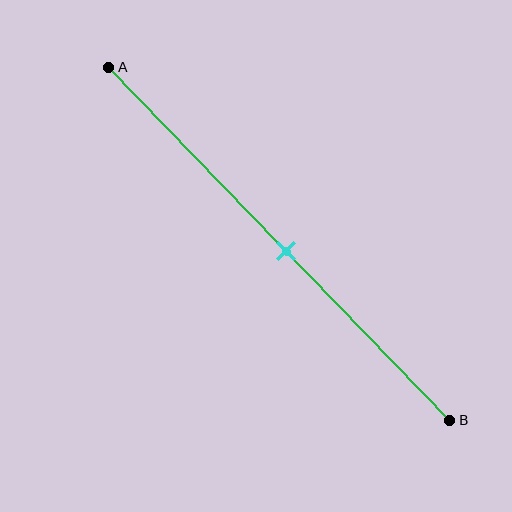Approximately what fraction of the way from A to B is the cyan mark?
The cyan mark is approximately 50% of the way from A to B.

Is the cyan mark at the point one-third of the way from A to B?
No, the mark is at about 50% from A, not at the 33% one-third point.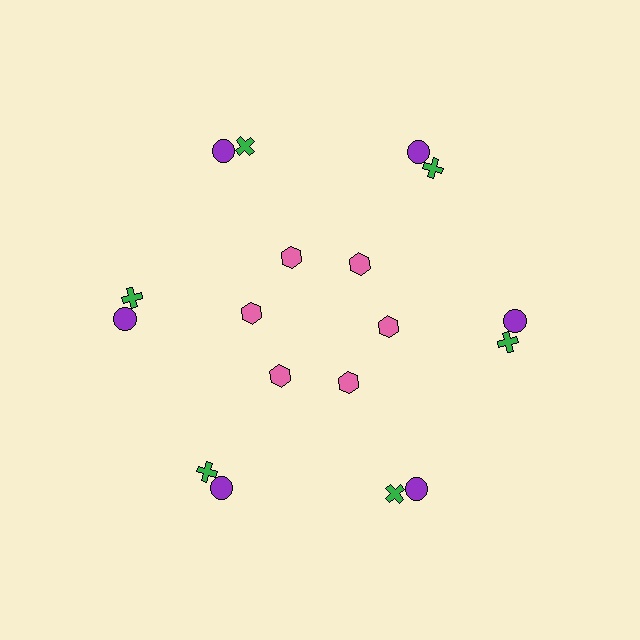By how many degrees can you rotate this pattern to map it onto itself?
The pattern maps onto itself every 60 degrees of rotation.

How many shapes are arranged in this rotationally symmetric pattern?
There are 18 shapes, arranged in 6 groups of 3.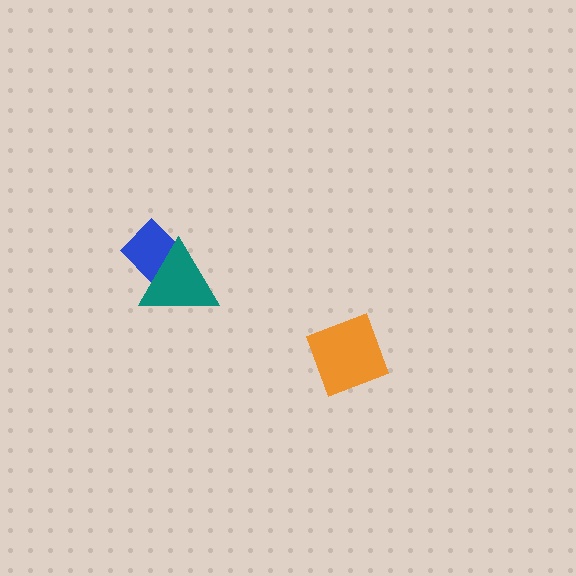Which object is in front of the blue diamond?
The teal triangle is in front of the blue diamond.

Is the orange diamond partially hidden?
No, no other shape covers it.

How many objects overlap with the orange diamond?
0 objects overlap with the orange diamond.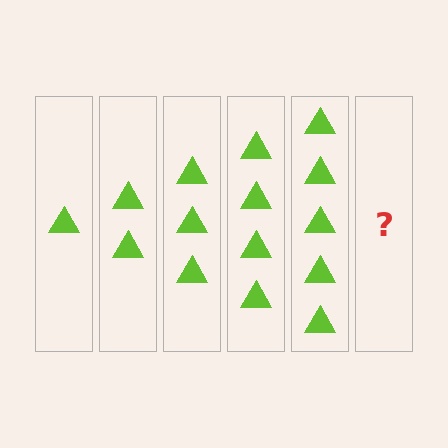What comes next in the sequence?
The next element should be 6 triangles.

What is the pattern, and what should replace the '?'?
The pattern is that each step adds one more triangle. The '?' should be 6 triangles.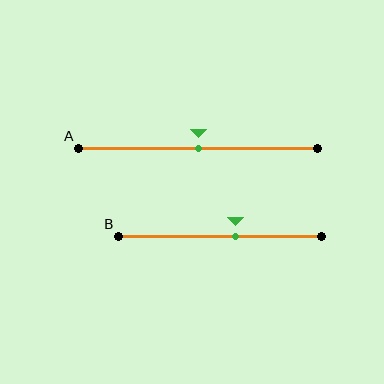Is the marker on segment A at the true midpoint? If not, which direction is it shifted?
Yes, the marker on segment A is at the true midpoint.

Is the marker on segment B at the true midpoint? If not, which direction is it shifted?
No, the marker on segment B is shifted to the right by about 8% of the segment length.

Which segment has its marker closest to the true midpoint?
Segment A has its marker closest to the true midpoint.